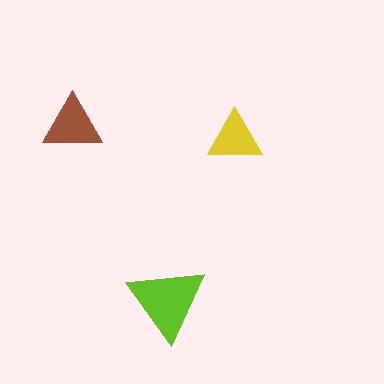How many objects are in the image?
There are 3 objects in the image.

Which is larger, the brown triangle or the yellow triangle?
The brown one.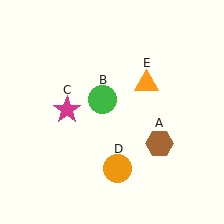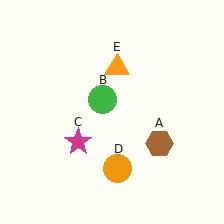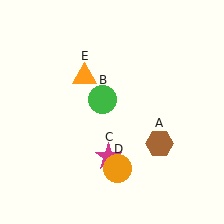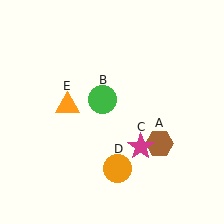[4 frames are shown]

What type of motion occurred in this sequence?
The magenta star (object C), orange triangle (object E) rotated counterclockwise around the center of the scene.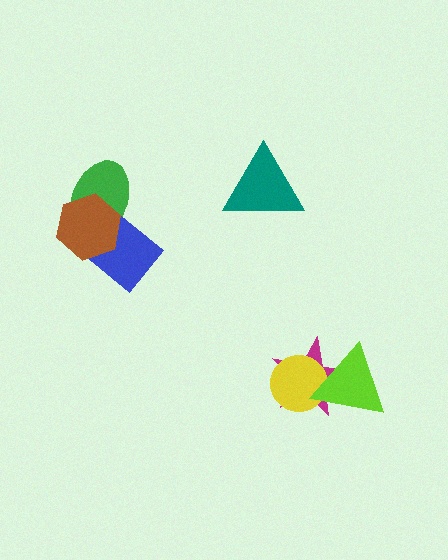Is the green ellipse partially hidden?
Yes, it is partially covered by another shape.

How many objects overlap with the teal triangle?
0 objects overlap with the teal triangle.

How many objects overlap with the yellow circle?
2 objects overlap with the yellow circle.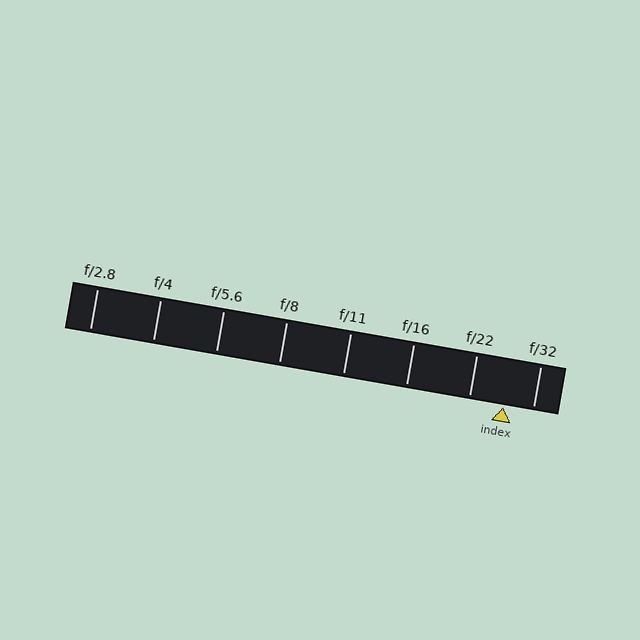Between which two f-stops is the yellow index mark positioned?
The index mark is between f/22 and f/32.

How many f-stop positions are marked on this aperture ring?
There are 8 f-stop positions marked.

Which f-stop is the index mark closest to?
The index mark is closest to f/32.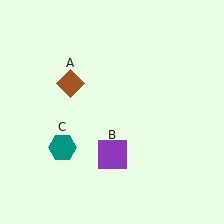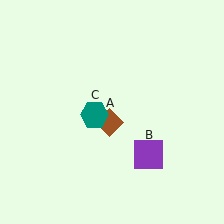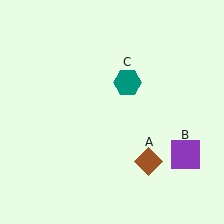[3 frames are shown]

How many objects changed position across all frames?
3 objects changed position: brown diamond (object A), purple square (object B), teal hexagon (object C).